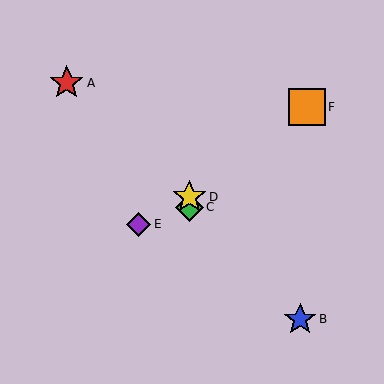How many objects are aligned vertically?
2 objects (C, D) are aligned vertically.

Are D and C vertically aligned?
Yes, both are at x≈189.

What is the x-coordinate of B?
Object B is at x≈300.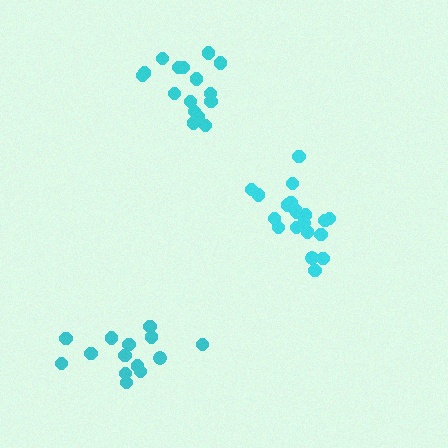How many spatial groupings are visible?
There are 3 spatial groupings.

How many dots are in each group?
Group 1: 20 dots, Group 2: 14 dots, Group 3: 16 dots (50 total).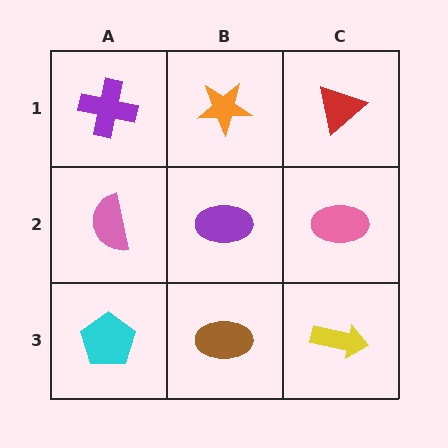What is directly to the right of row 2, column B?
A pink ellipse.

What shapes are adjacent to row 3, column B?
A purple ellipse (row 2, column B), a cyan pentagon (row 3, column A), a yellow arrow (row 3, column C).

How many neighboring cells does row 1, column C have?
2.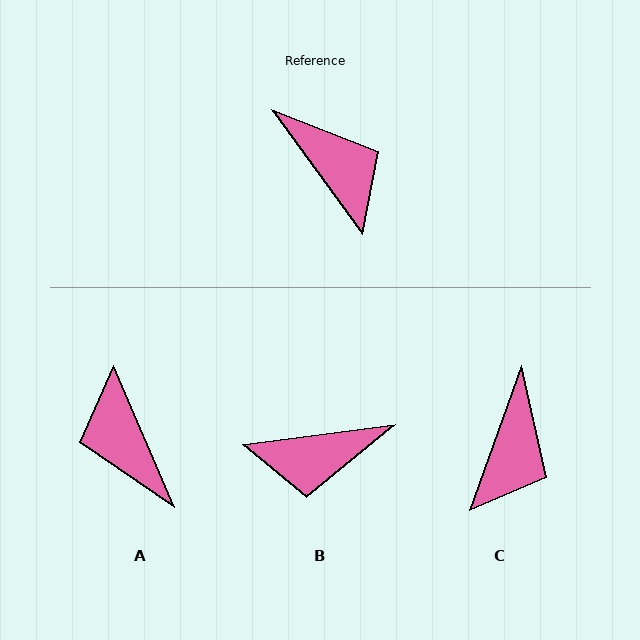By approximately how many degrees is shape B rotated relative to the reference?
Approximately 119 degrees clockwise.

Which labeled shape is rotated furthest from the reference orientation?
A, about 167 degrees away.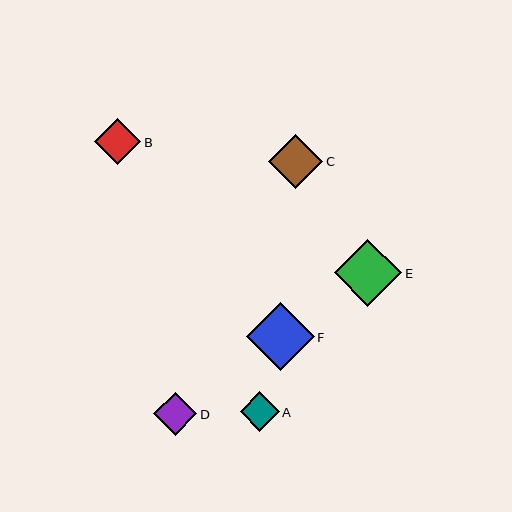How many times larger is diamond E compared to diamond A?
Diamond E is approximately 1.7 times the size of diamond A.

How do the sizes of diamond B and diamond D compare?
Diamond B and diamond D are approximately the same size.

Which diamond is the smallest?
Diamond A is the smallest with a size of approximately 39 pixels.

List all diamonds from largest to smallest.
From largest to smallest: F, E, C, B, D, A.